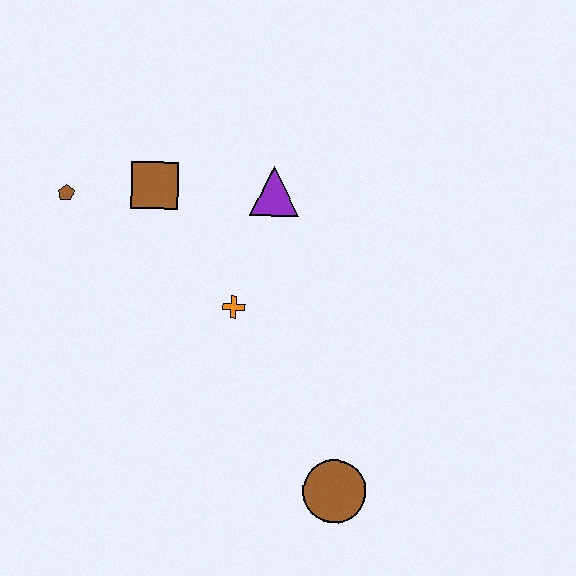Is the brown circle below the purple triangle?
Yes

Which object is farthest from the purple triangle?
The brown circle is farthest from the purple triangle.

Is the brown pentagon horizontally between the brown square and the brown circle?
No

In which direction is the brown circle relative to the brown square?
The brown circle is below the brown square.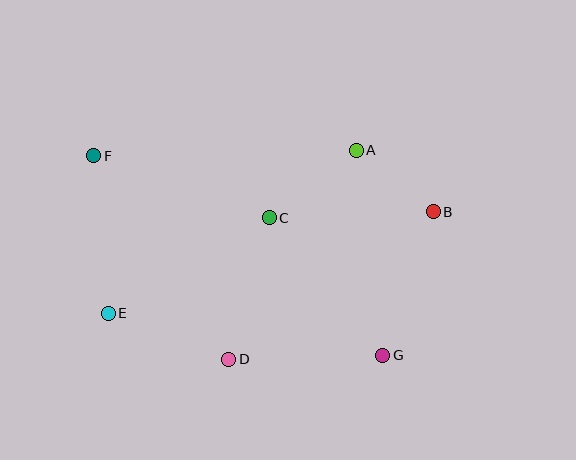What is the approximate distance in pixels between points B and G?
The distance between B and G is approximately 152 pixels.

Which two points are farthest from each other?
Points F and G are farthest from each other.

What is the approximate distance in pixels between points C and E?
The distance between C and E is approximately 187 pixels.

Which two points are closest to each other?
Points A and B are closest to each other.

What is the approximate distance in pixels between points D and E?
The distance between D and E is approximately 129 pixels.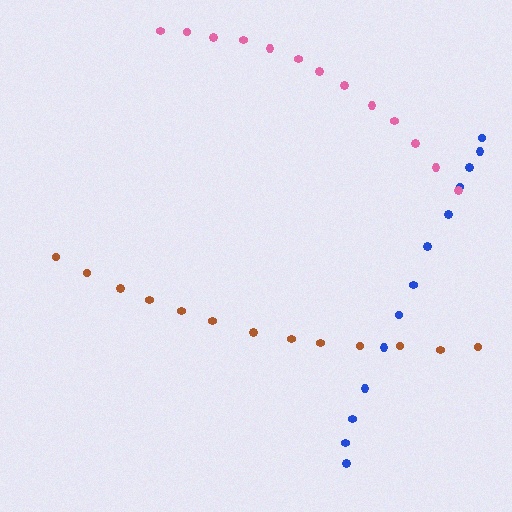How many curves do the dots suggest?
There are 3 distinct paths.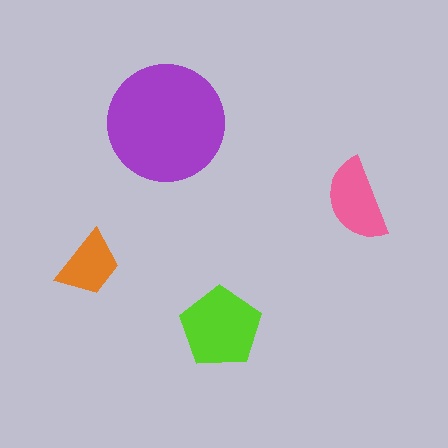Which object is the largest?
The purple circle.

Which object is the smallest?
The orange trapezoid.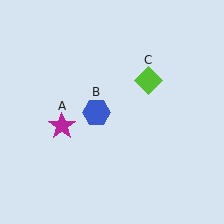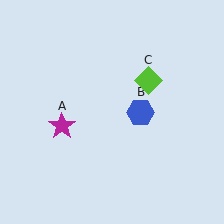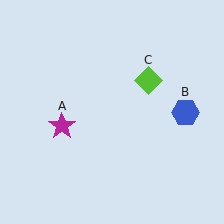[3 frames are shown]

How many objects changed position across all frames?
1 object changed position: blue hexagon (object B).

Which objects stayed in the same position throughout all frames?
Magenta star (object A) and lime diamond (object C) remained stationary.